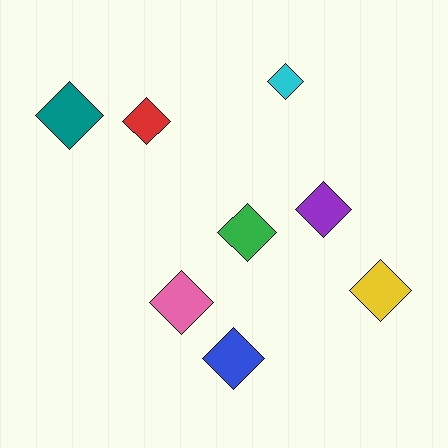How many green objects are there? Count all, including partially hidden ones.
There is 1 green object.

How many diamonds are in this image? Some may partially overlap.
There are 8 diamonds.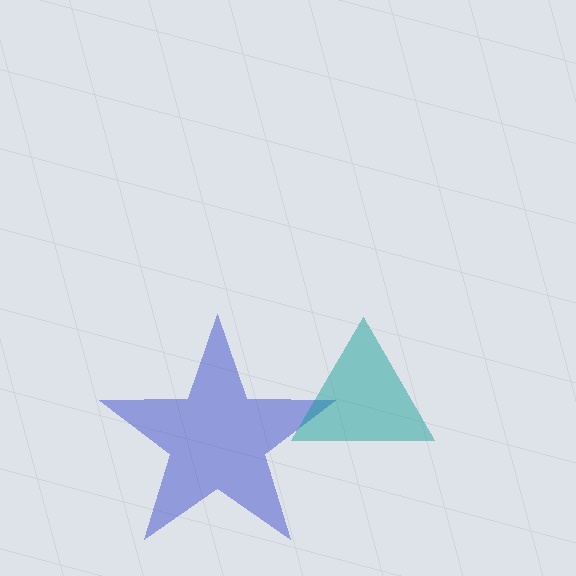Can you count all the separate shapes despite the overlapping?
Yes, there are 2 separate shapes.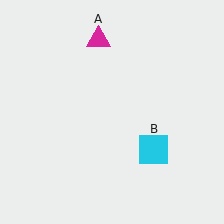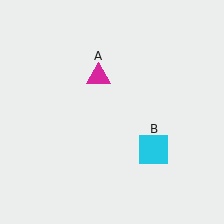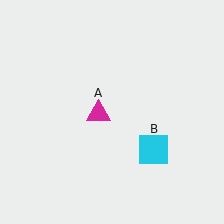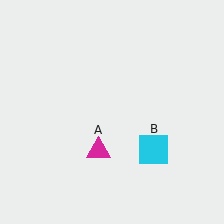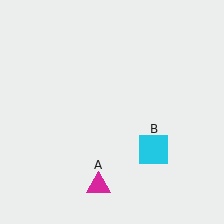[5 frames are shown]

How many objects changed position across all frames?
1 object changed position: magenta triangle (object A).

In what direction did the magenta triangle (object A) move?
The magenta triangle (object A) moved down.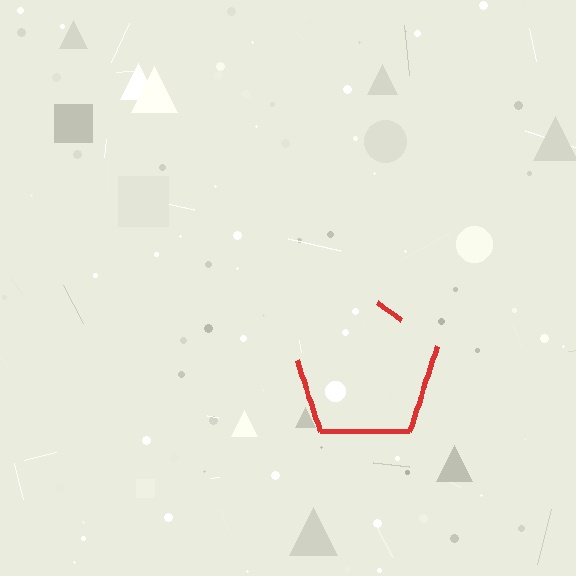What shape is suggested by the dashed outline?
The dashed outline suggests a pentagon.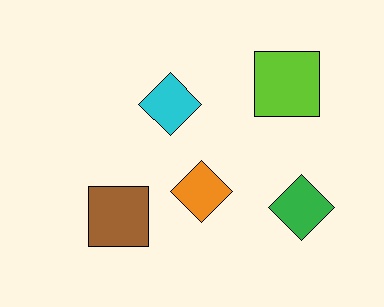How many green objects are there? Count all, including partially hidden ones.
There is 1 green object.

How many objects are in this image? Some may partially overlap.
There are 5 objects.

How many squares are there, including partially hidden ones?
There are 2 squares.